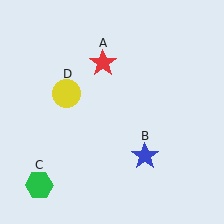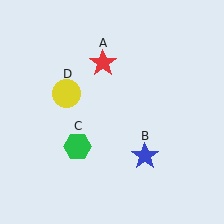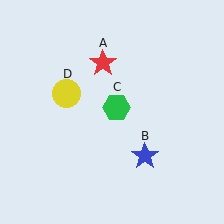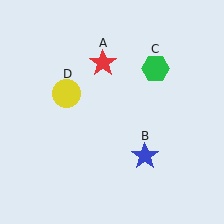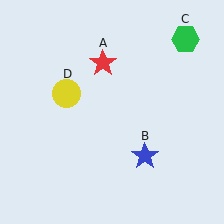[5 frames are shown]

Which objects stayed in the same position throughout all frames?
Red star (object A) and blue star (object B) and yellow circle (object D) remained stationary.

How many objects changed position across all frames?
1 object changed position: green hexagon (object C).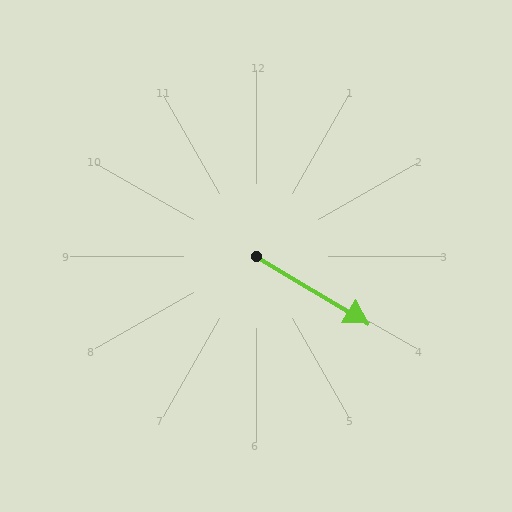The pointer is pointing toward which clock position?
Roughly 4 o'clock.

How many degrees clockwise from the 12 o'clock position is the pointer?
Approximately 121 degrees.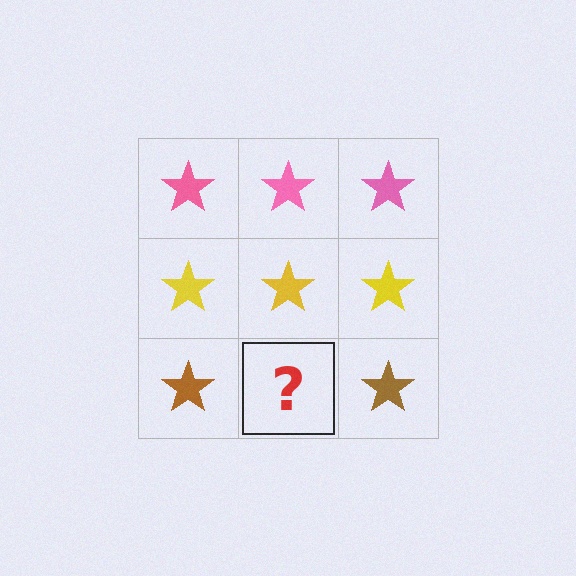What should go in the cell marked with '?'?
The missing cell should contain a brown star.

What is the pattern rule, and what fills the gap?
The rule is that each row has a consistent color. The gap should be filled with a brown star.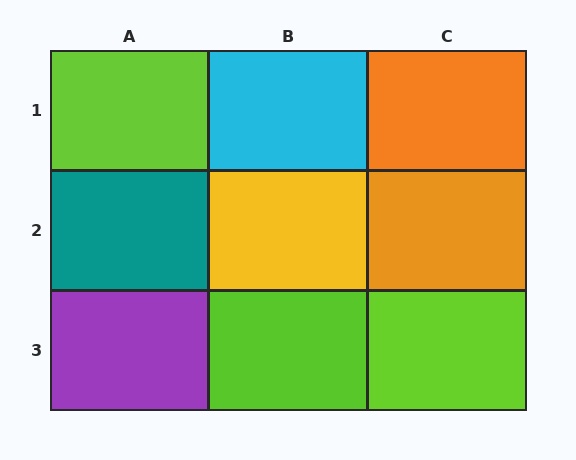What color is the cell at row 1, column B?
Cyan.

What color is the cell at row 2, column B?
Yellow.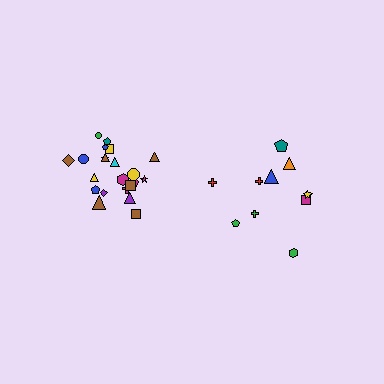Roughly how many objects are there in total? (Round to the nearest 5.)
Roughly 30 objects in total.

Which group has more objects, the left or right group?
The left group.